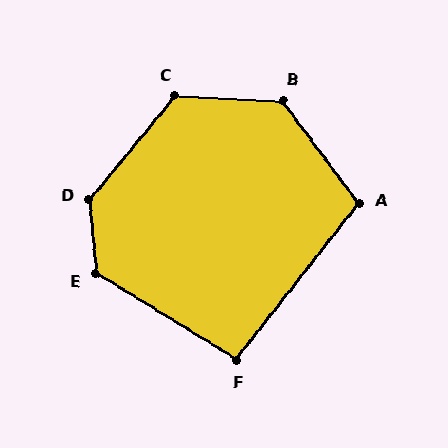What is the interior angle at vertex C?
Approximately 127 degrees (obtuse).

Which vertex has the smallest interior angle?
F, at approximately 96 degrees.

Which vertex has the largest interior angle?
D, at approximately 135 degrees.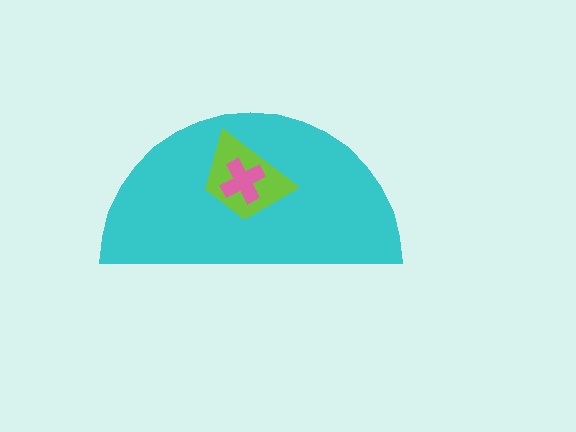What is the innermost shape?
The pink cross.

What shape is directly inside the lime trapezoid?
The pink cross.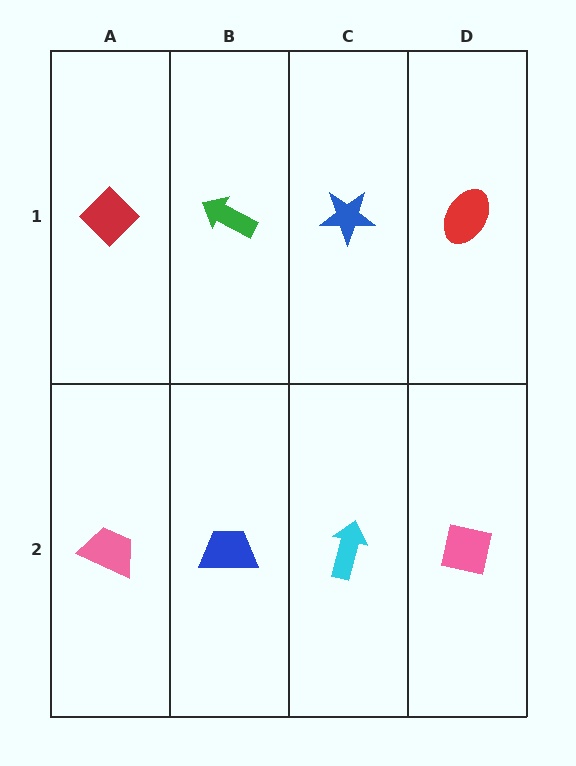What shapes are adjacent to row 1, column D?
A pink square (row 2, column D), a blue star (row 1, column C).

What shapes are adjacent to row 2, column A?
A red diamond (row 1, column A), a blue trapezoid (row 2, column B).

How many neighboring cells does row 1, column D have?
2.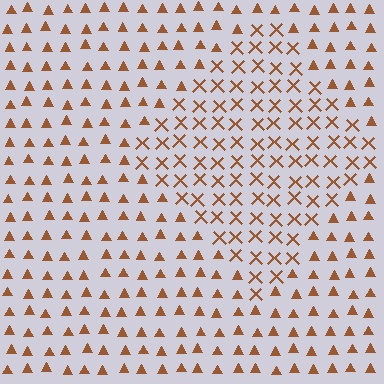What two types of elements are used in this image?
The image uses X marks inside the diamond region and triangles outside it.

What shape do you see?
I see a diamond.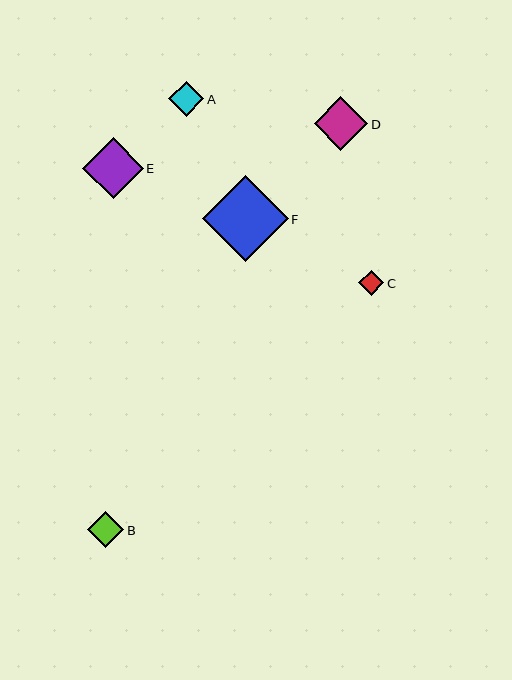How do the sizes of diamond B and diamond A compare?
Diamond B and diamond A are approximately the same size.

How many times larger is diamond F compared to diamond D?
Diamond F is approximately 1.6 times the size of diamond D.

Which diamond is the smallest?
Diamond C is the smallest with a size of approximately 25 pixels.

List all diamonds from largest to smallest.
From largest to smallest: F, E, D, B, A, C.